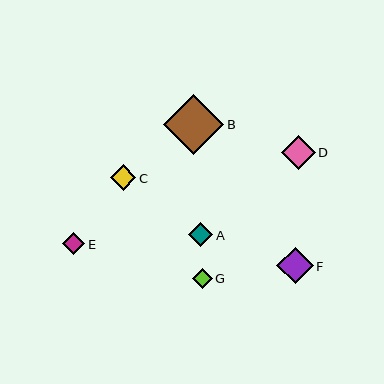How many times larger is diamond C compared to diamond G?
Diamond C is approximately 1.3 times the size of diamond G.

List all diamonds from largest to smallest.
From largest to smallest: B, F, D, C, A, E, G.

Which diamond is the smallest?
Diamond G is the smallest with a size of approximately 20 pixels.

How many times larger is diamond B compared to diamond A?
Diamond B is approximately 2.5 times the size of diamond A.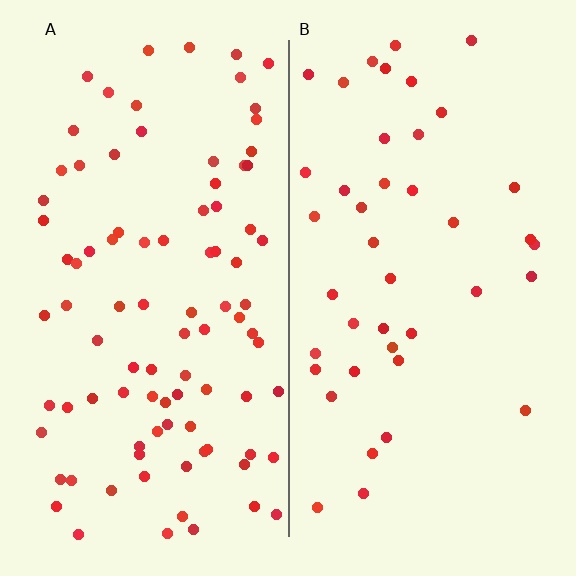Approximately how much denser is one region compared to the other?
Approximately 2.2× — region A over region B.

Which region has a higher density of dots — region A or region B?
A (the left).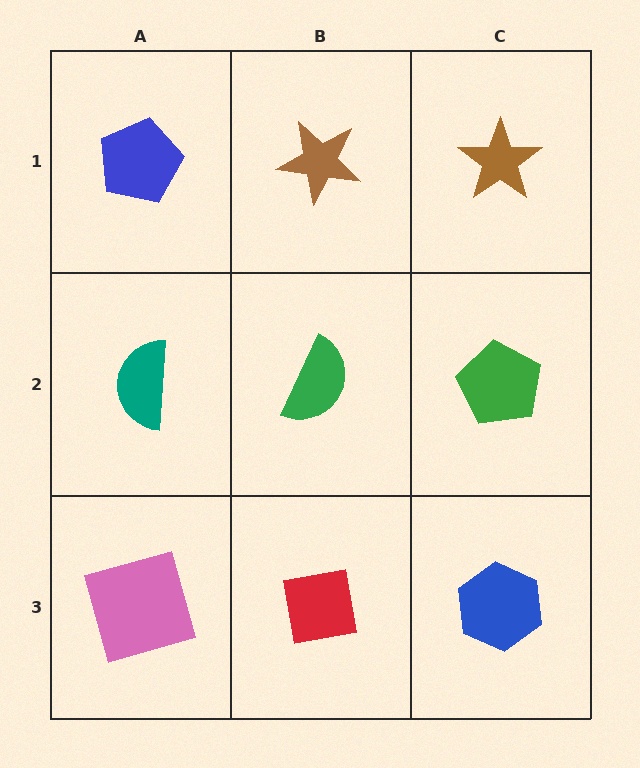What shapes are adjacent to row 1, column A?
A teal semicircle (row 2, column A), a brown star (row 1, column B).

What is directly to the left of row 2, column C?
A green semicircle.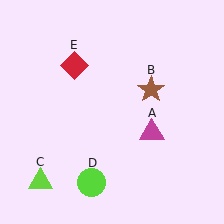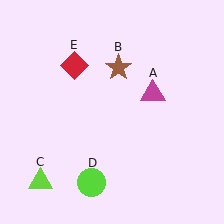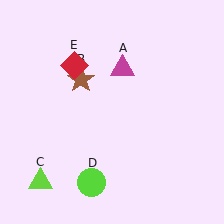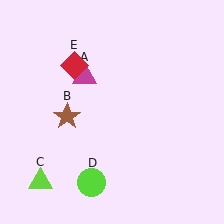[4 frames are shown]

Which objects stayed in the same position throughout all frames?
Lime triangle (object C) and lime circle (object D) and red diamond (object E) remained stationary.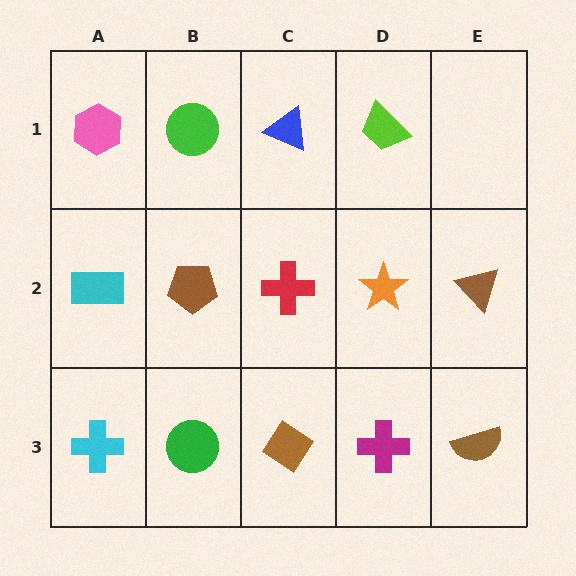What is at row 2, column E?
A brown triangle.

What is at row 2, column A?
A cyan rectangle.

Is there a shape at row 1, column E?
No, that cell is empty.